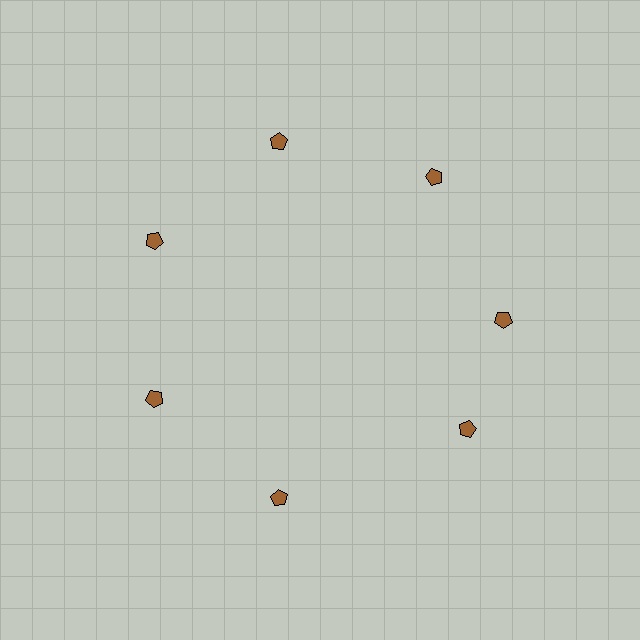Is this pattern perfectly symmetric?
No. The 7 brown pentagons are arranged in a ring, but one element near the 5 o'clock position is rotated out of alignment along the ring, breaking the 7-fold rotational symmetry.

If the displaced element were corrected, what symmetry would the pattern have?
It would have 7-fold rotational symmetry — the pattern would map onto itself every 51 degrees.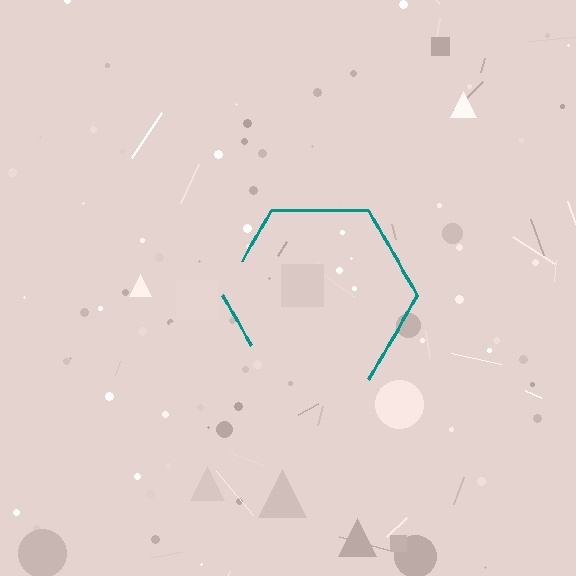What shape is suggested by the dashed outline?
The dashed outline suggests a hexagon.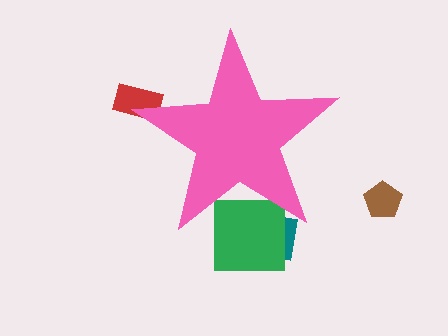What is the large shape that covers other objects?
A pink star.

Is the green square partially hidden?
Yes, the green square is partially hidden behind the pink star.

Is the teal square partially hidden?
Yes, the teal square is partially hidden behind the pink star.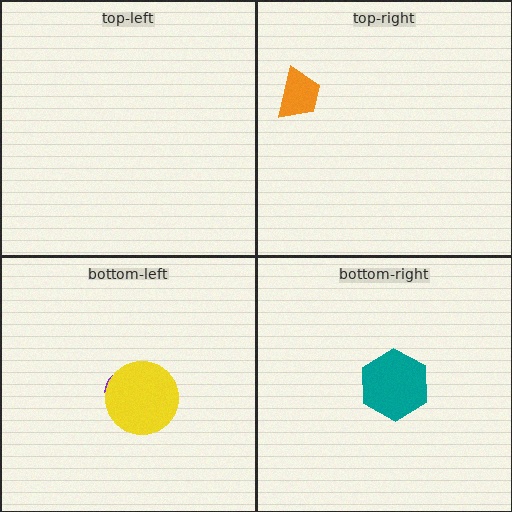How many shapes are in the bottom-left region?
2.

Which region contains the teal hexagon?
The bottom-right region.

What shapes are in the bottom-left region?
The purple ellipse, the yellow circle.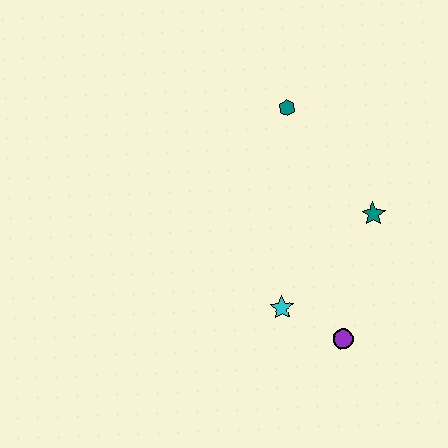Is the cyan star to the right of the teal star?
No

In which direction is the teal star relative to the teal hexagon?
The teal star is below the teal hexagon.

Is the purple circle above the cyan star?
No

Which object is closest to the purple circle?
The cyan star is closest to the purple circle.